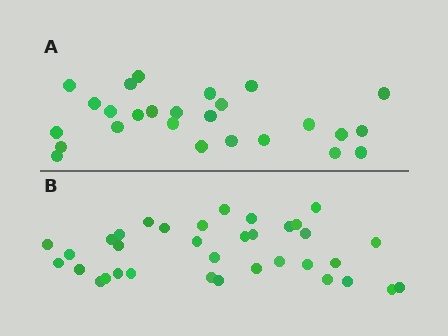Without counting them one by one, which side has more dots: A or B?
Region B (the bottom region) has more dots.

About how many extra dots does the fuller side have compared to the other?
Region B has roughly 8 or so more dots than region A.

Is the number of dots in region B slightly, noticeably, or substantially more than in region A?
Region B has noticeably more, but not dramatically so. The ratio is roughly 1.3 to 1.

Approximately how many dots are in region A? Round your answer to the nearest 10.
About 30 dots. (The exact count is 26, which rounds to 30.)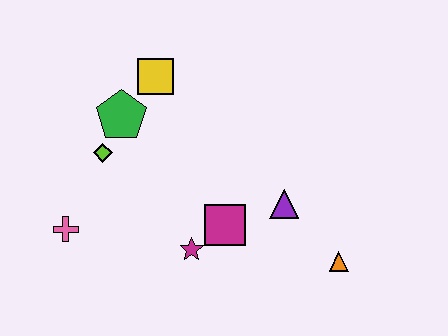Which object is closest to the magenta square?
The magenta star is closest to the magenta square.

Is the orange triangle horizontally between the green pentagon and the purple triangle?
No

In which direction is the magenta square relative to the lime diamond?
The magenta square is to the right of the lime diamond.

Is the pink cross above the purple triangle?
No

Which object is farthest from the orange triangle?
The pink cross is farthest from the orange triangle.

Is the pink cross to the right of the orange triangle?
No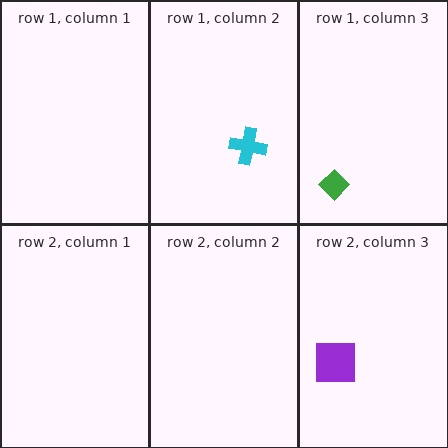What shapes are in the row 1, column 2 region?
The cyan cross.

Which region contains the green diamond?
The row 1, column 3 region.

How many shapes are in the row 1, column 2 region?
1.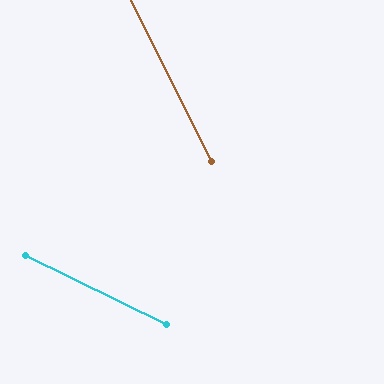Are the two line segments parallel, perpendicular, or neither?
Neither parallel nor perpendicular — they differ by about 37°.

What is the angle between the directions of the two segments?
Approximately 37 degrees.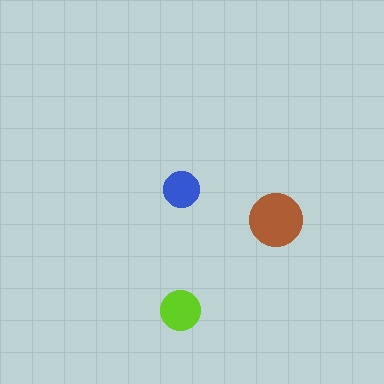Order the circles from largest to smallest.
the brown one, the lime one, the blue one.